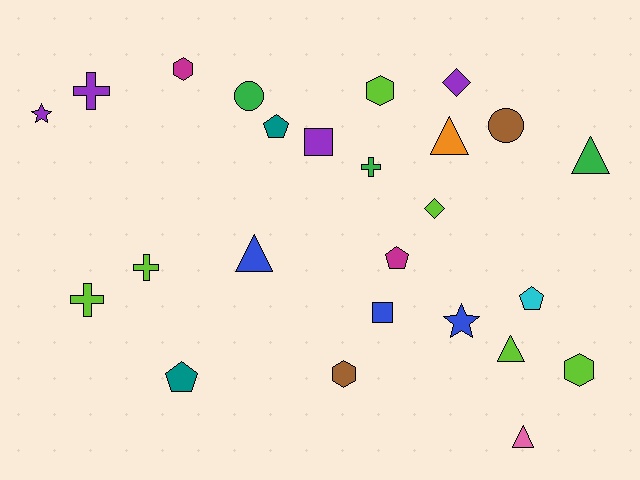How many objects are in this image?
There are 25 objects.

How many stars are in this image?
There are 2 stars.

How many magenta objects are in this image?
There are 2 magenta objects.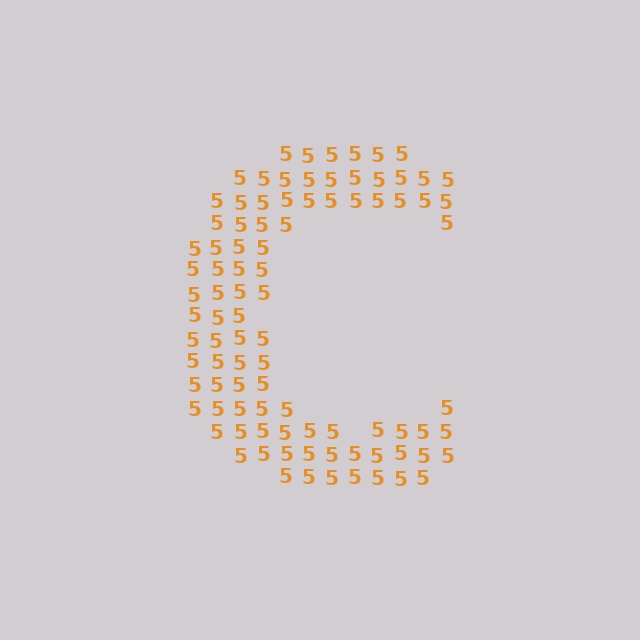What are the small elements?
The small elements are digit 5's.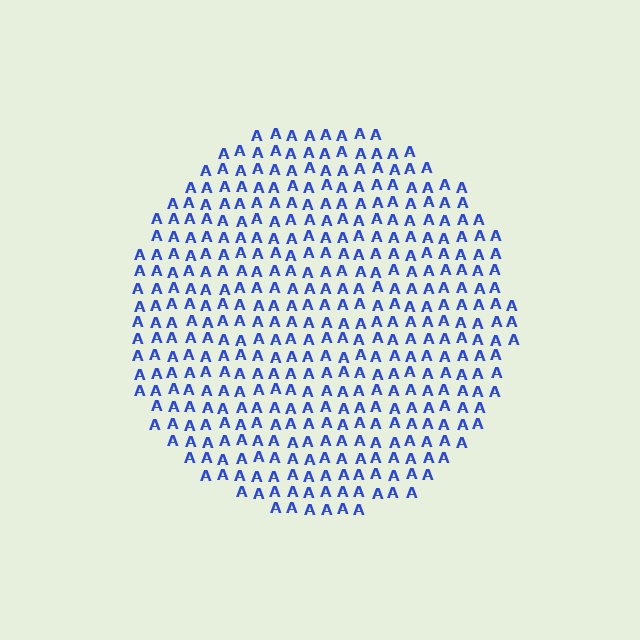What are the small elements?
The small elements are letter A's.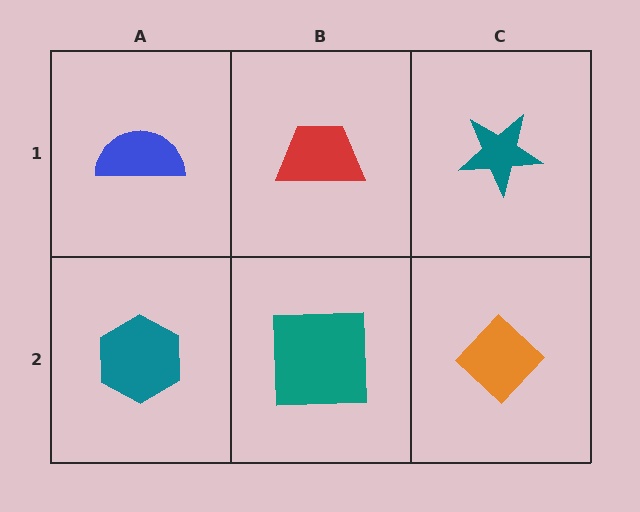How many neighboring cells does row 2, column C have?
2.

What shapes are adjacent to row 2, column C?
A teal star (row 1, column C), a teal square (row 2, column B).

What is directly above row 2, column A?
A blue semicircle.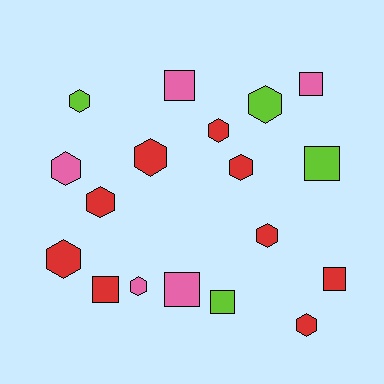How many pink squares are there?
There are 3 pink squares.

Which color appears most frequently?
Red, with 9 objects.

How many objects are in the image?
There are 18 objects.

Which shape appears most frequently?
Hexagon, with 11 objects.